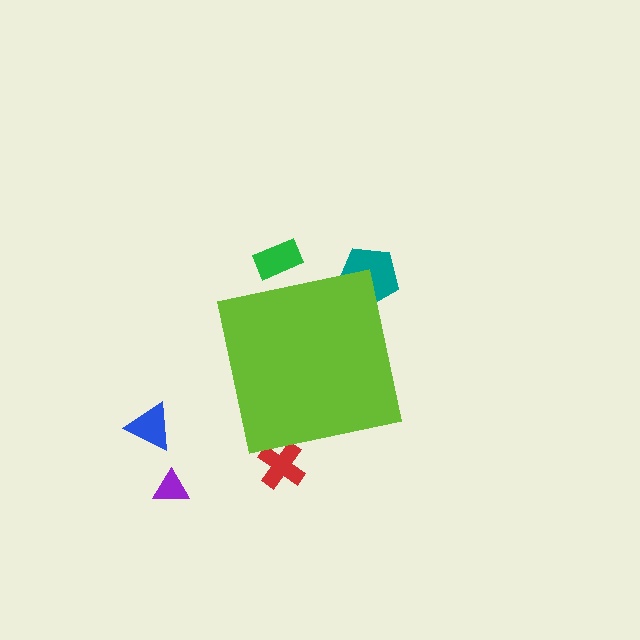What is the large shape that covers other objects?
A lime square.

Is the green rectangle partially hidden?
Yes, the green rectangle is partially hidden behind the lime square.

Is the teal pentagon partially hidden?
Yes, the teal pentagon is partially hidden behind the lime square.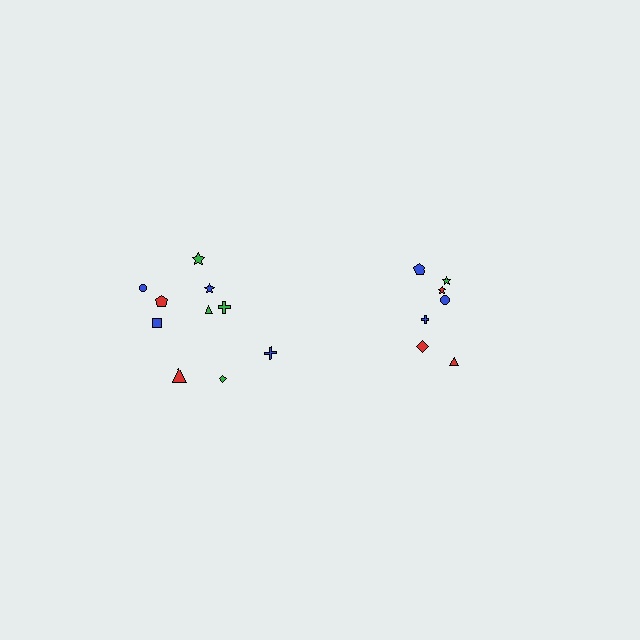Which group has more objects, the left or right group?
The left group.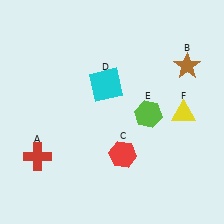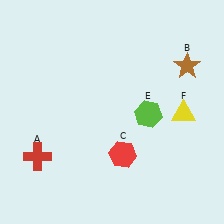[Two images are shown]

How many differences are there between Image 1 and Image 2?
There is 1 difference between the two images.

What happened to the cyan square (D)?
The cyan square (D) was removed in Image 2. It was in the top-left area of Image 1.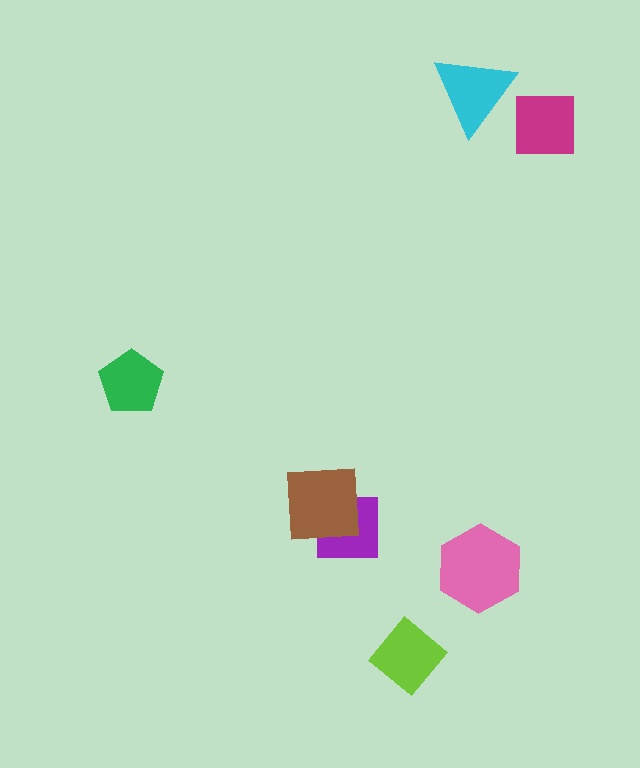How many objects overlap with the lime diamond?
0 objects overlap with the lime diamond.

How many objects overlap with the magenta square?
0 objects overlap with the magenta square.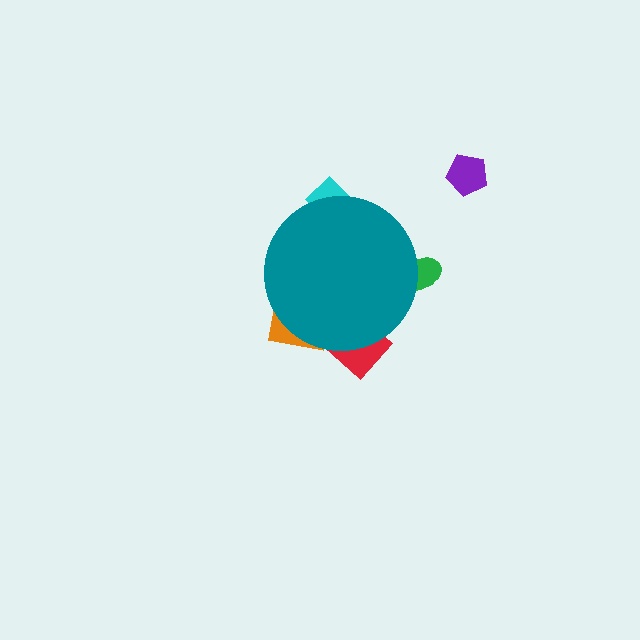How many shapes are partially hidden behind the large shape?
4 shapes are partially hidden.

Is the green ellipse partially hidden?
Yes, the green ellipse is partially hidden behind the teal circle.